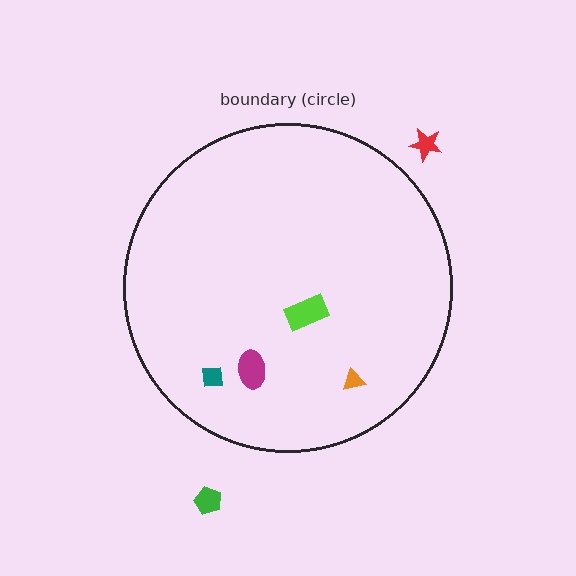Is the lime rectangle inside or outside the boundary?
Inside.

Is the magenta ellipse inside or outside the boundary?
Inside.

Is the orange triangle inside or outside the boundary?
Inside.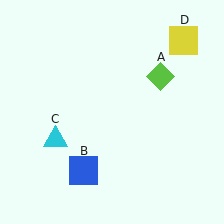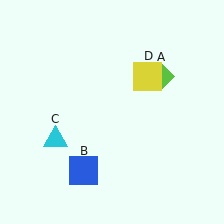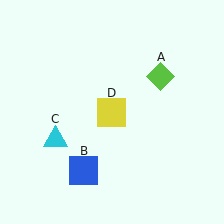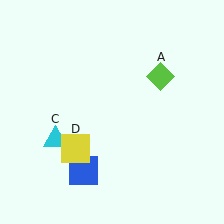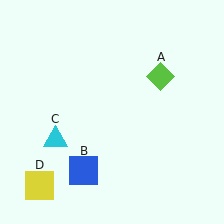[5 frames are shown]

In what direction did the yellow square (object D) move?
The yellow square (object D) moved down and to the left.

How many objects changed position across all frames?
1 object changed position: yellow square (object D).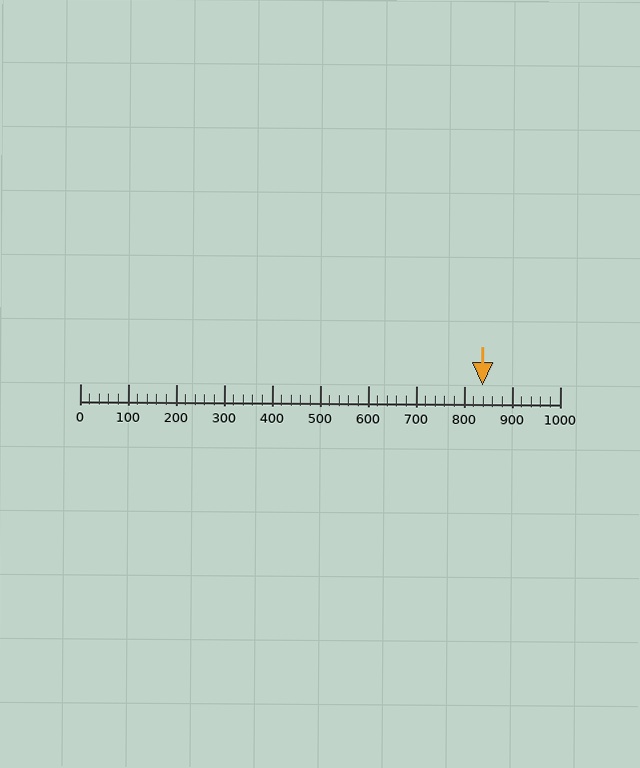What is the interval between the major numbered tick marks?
The major tick marks are spaced 100 units apart.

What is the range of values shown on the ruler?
The ruler shows values from 0 to 1000.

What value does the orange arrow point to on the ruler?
The orange arrow points to approximately 839.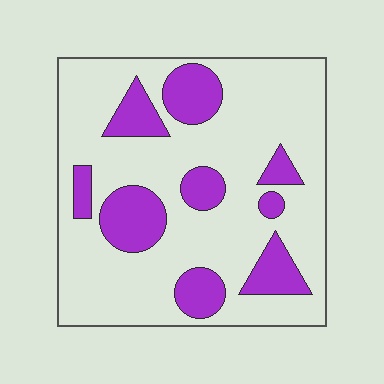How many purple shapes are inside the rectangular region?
9.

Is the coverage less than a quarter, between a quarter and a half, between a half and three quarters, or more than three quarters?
Less than a quarter.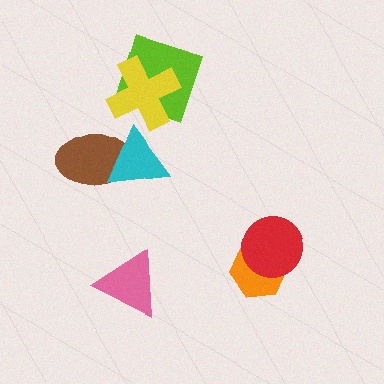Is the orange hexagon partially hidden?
Yes, it is partially covered by another shape.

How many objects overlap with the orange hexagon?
1 object overlaps with the orange hexagon.